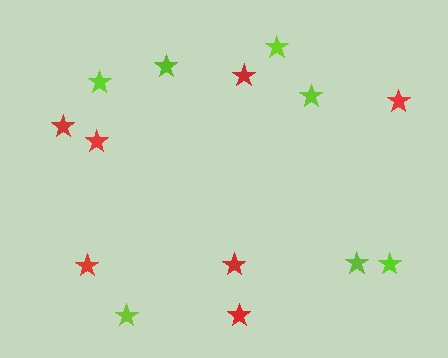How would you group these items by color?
There are 2 groups: one group of red stars (7) and one group of lime stars (7).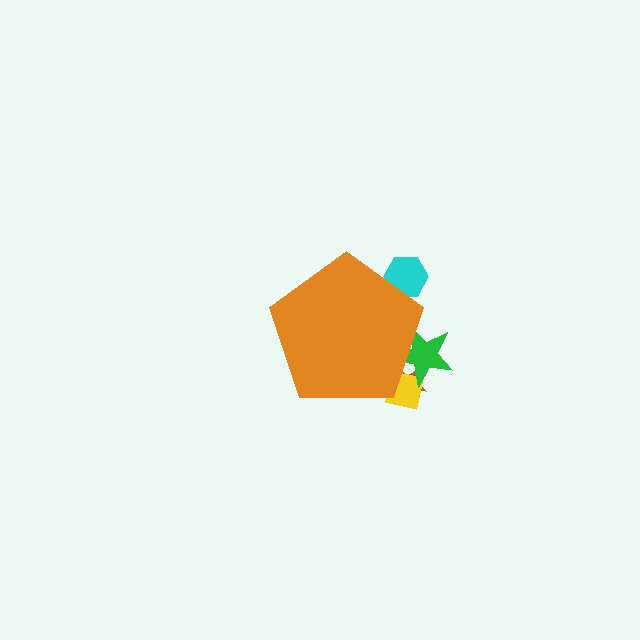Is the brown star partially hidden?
Yes, the brown star is partially hidden behind the orange pentagon.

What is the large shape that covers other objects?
An orange pentagon.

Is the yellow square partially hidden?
Yes, the yellow square is partially hidden behind the orange pentagon.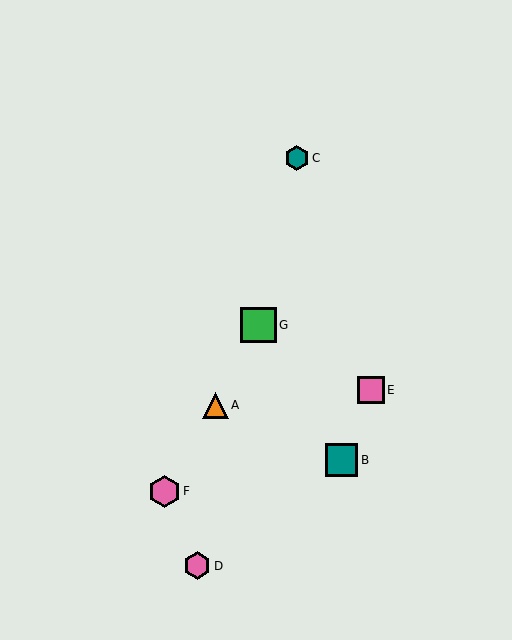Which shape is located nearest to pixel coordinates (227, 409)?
The orange triangle (labeled A) at (215, 405) is nearest to that location.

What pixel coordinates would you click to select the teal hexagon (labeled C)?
Click at (297, 158) to select the teal hexagon C.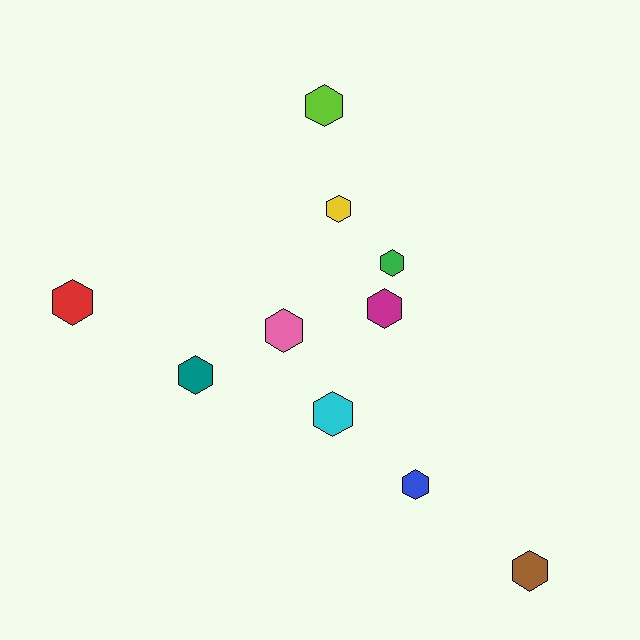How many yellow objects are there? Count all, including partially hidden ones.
There is 1 yellow object.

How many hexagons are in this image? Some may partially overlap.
There are 10 hexagons.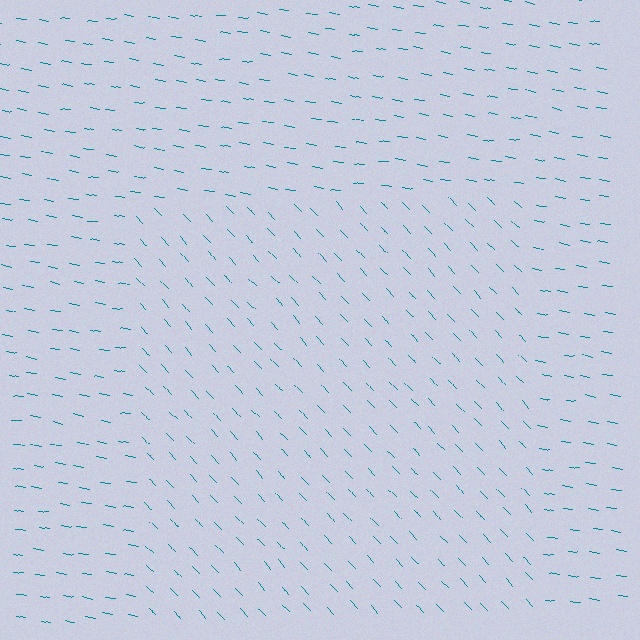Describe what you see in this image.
The image is filled with small teal line segments. A rectangle region in the image has lines oriented differently from the surrounding lines, creating a visible texture boundary.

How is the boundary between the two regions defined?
The boundary is defined purely by a change in line orientation (approximately 37 degrees difference). All lines are the same color and thickness.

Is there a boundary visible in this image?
Yes, there is a texture boundary formed by a change in line orientation.